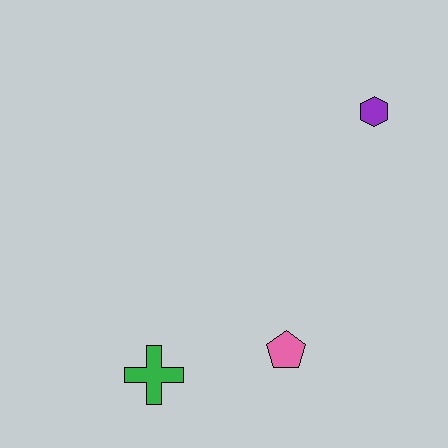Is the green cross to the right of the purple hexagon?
No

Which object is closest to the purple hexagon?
The pink pentagon is closest to the purple hexagon.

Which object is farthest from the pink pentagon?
The purple hexagon is farthest from the pink pentagon.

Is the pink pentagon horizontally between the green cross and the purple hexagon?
Yes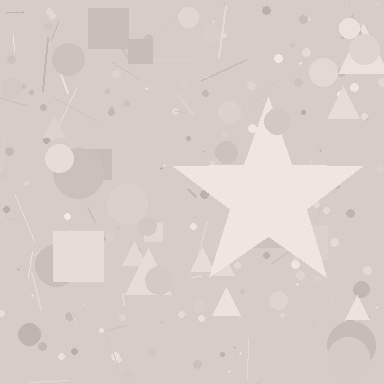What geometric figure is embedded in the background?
A star is embedded in the background.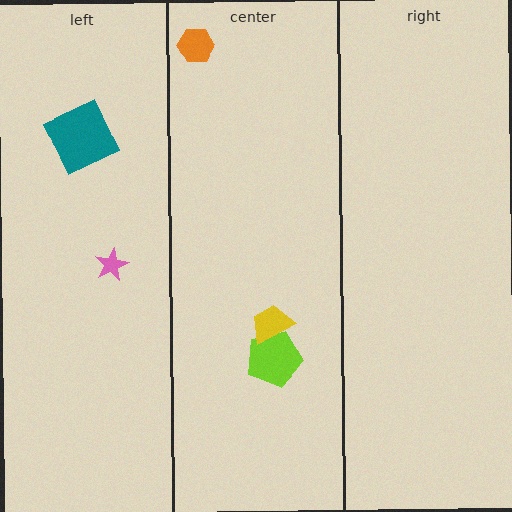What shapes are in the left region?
The pink star, the teal square.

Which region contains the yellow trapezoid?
The center region.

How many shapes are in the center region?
3.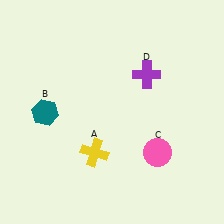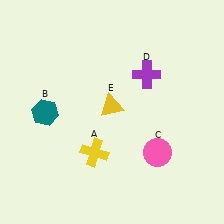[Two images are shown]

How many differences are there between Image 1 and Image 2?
There is 1 difference between the two images.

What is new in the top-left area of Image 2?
A yellow triangle (E) was added in the top-left area of Image 2.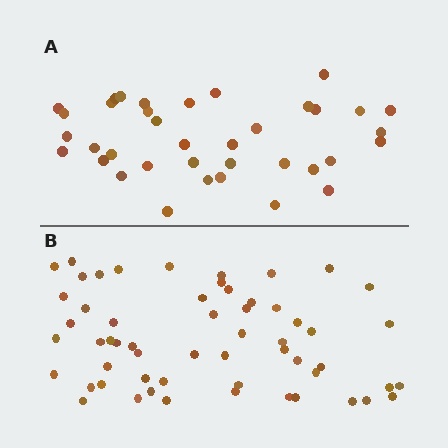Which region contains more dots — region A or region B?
Region B (the bottom region) has more dots.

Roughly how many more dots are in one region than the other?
Region B has approximately 20 more dots than region A.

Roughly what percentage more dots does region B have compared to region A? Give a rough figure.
About 55% more.